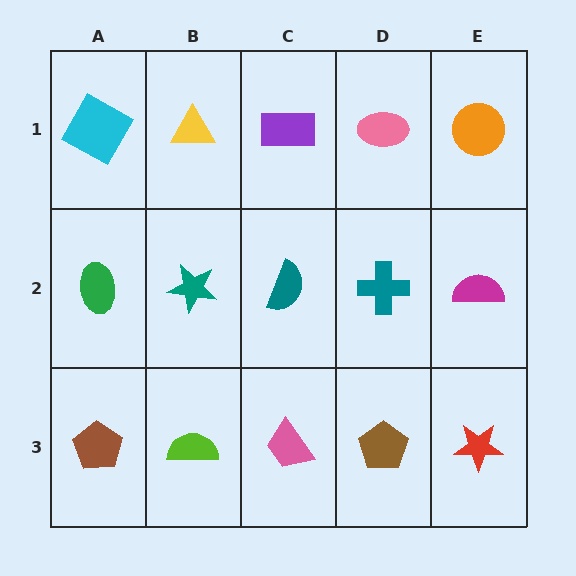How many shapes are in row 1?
5 shapes.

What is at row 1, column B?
A yellow triangle.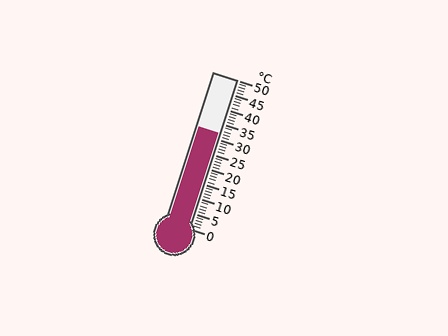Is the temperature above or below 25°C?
The temperature is above 25°C.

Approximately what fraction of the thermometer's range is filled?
The thermometer is filled to approximately 65% of its range.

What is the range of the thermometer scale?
The thermometer scale ranges from 0°C to 50°C.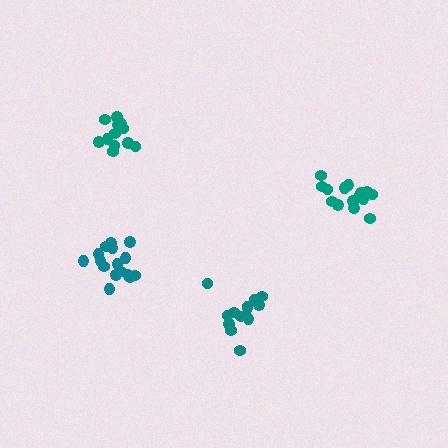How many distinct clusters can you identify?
There are 4 distinct clusters.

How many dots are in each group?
Group 1: 16 dots, Group 2: 16 dots, Group 3: 12 dots, Group 4: 13 dots (57 total).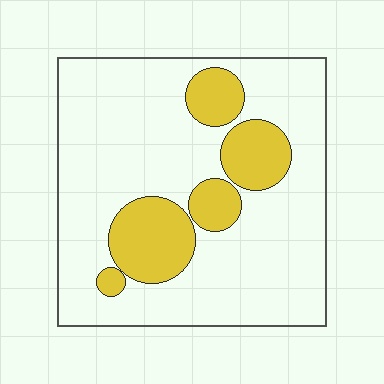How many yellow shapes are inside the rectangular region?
5.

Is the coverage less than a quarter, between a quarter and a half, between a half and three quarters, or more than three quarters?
Less than a quarter.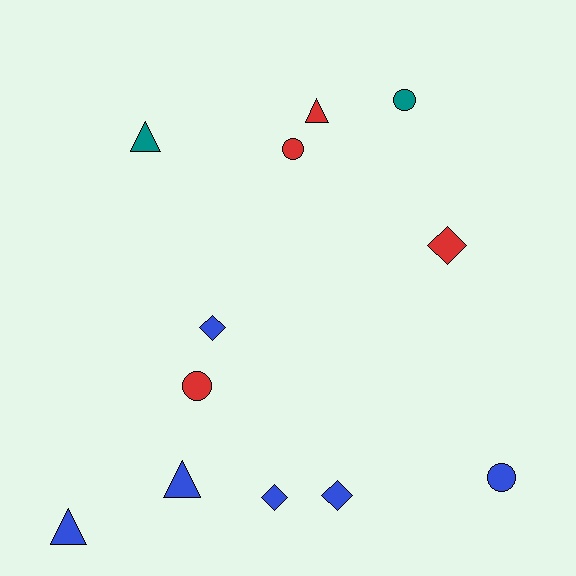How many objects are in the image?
There are 12 objects.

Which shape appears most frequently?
Triangle, with 4 objects.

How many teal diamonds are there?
There are no teal diamonds.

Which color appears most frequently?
Blue, with 6 objects.